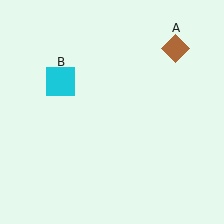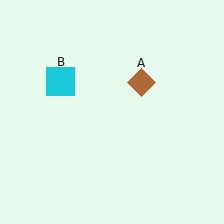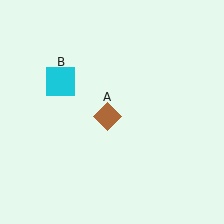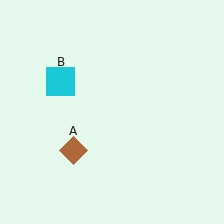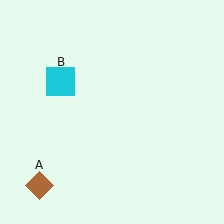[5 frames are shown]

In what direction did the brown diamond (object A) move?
The brown diamond (object A) moved down and to the left.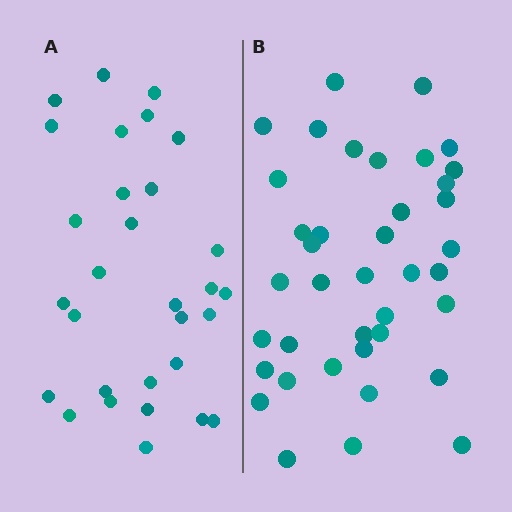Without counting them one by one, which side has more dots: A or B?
Region B (the right region) has more dots.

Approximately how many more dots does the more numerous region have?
Region B has roughly 8 or so more dots than region A.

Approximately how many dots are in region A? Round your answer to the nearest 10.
About 30 dots.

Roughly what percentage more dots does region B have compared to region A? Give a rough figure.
About 30% more.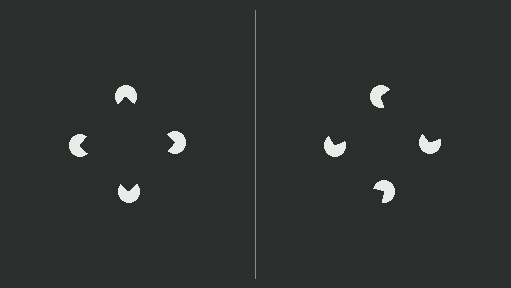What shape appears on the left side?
An illusory square.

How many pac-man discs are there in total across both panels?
8 — 4 on each side.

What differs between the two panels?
The pac-man discs are positioned identically on both sides; only the wedge orientations differ. On the left they align to a square; on the right they are misaligned.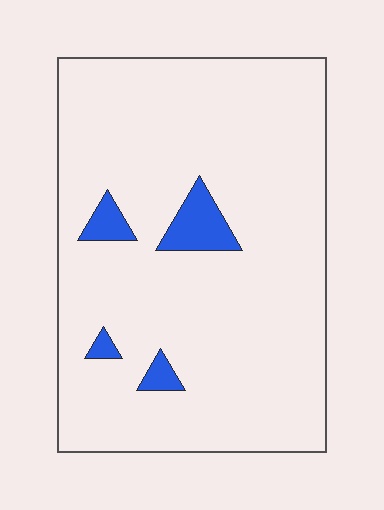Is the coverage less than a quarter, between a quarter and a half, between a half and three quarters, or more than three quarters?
Less than a quarter.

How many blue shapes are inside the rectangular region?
4.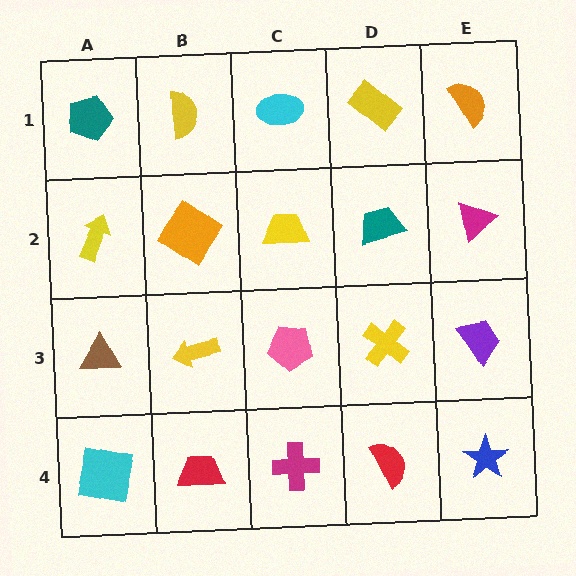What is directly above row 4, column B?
A yellow arrow.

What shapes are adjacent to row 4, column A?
A brown triangle (row 3, column A), a red trapezoid (row 4, column B).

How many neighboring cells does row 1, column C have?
3.